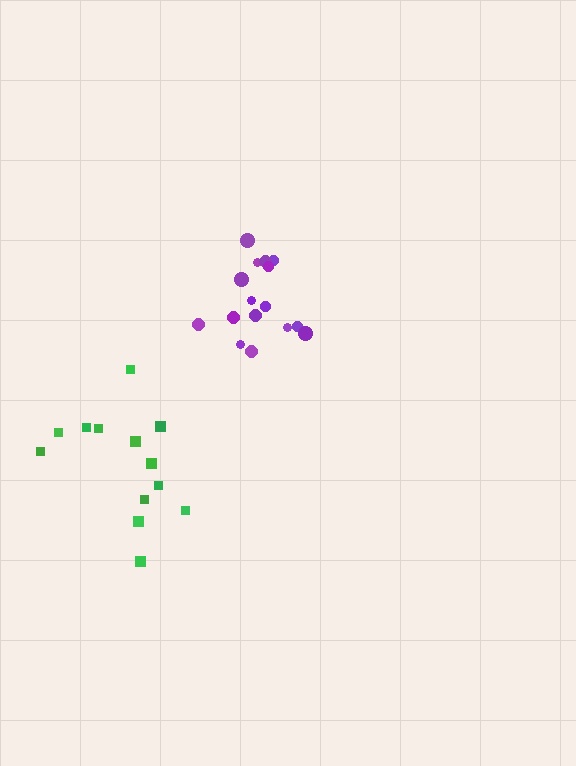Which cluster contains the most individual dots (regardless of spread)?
Purple (16).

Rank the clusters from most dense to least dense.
purple, green.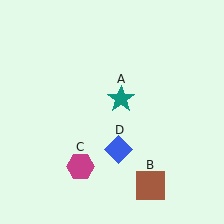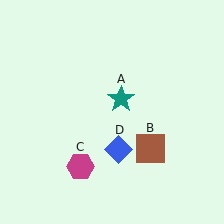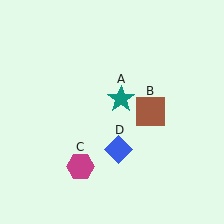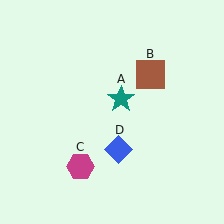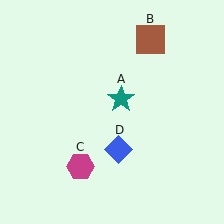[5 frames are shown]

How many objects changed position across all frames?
1 object changed position: brown square (object B).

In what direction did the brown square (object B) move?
The brown square (object B) moved up.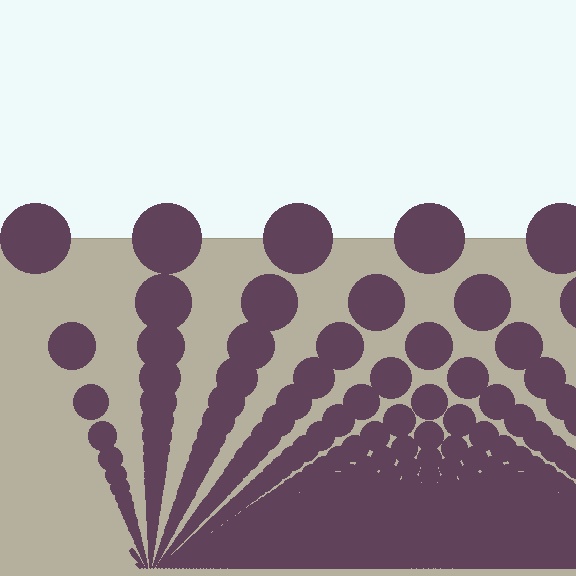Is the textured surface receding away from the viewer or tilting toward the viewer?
The surface appears to tilt toward the viewer. Texture elements get larger and sparser toward the top.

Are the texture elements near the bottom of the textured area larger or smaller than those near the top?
Smaller. The gradient is inverted — elements near the bottom are smaller and denser.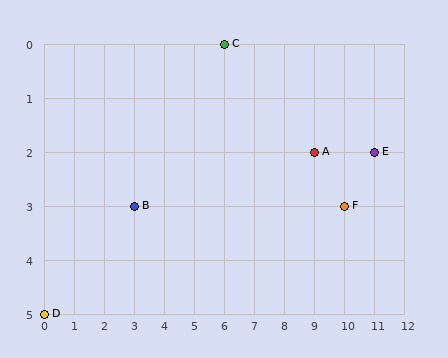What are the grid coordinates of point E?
Point E is at grid coordinates (11, 2).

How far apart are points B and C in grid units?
Points B and C are 3 columns and 3 rows apart (about 4.2 grid units diagonally).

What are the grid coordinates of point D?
Point D is at grid coordinates (0, 5).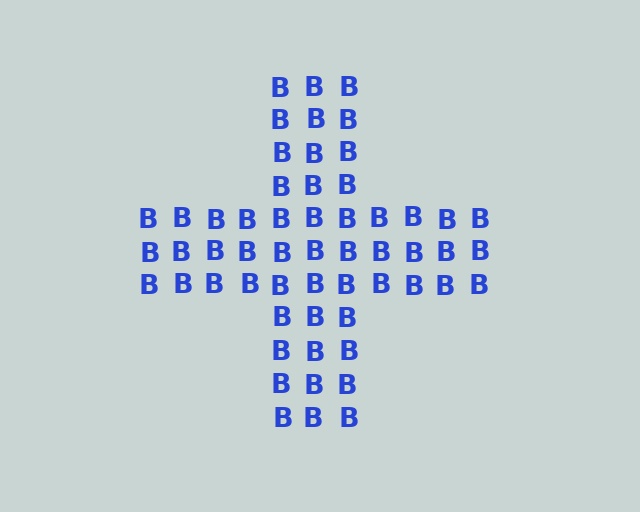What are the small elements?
The small elements are letter B's.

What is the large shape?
The large shape is a cross.